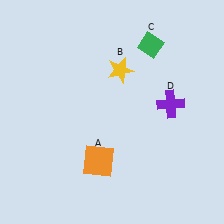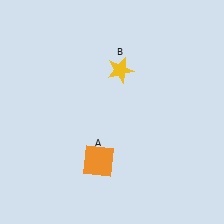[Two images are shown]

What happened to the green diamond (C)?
The green diamond (C) was removed in Image 2. It was in the top-right area of Image 1.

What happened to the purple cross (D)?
The purple cross (D) was removed in Image 2. It was in the top-right area of Image 1.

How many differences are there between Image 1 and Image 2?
There are 2 differences between the two images.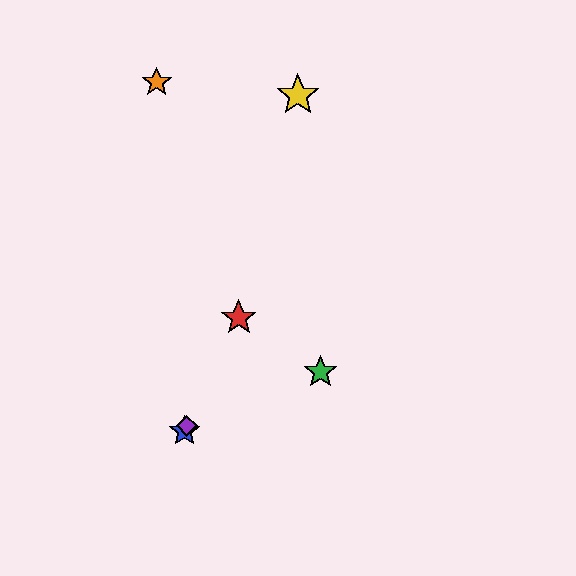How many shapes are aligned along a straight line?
3 shapes (the red star, the blue star, the purple diamond) are aligned along a straight line.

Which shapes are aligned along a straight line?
The red star, the blue star, the purple diamond are aligned along a straight line.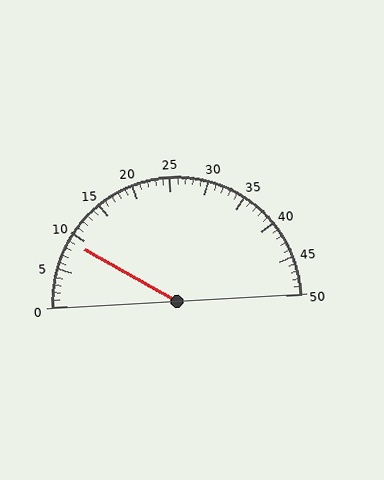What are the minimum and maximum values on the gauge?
The gauge ranges from 0 to 50.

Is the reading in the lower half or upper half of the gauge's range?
The reading is in the lower half of the range (0 to 50).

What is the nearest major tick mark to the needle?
The nearest major tick mark is 10.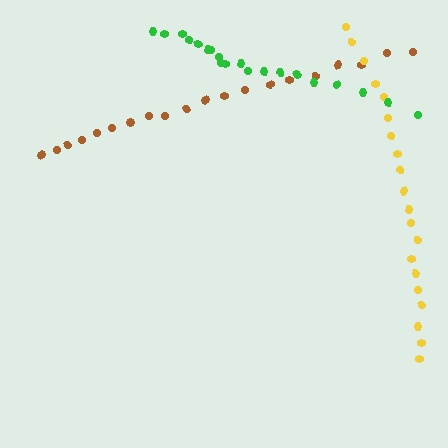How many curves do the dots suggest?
There are 3 distinct paths.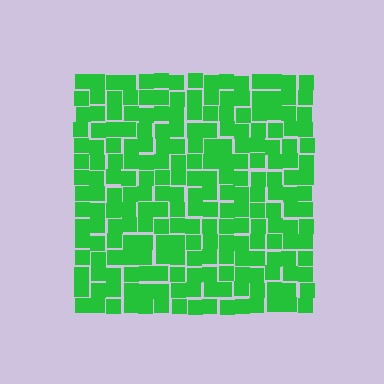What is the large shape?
The large shape is a square.